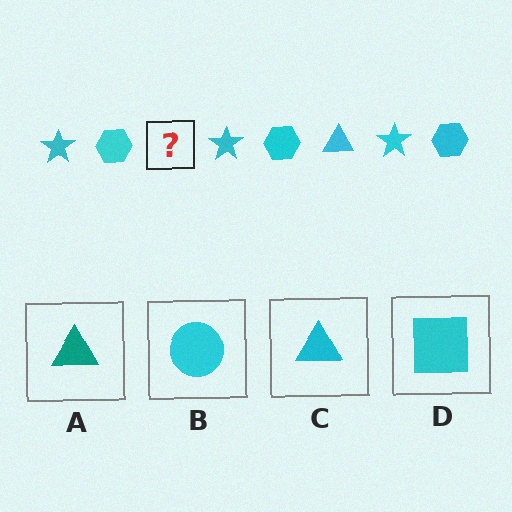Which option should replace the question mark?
Option C.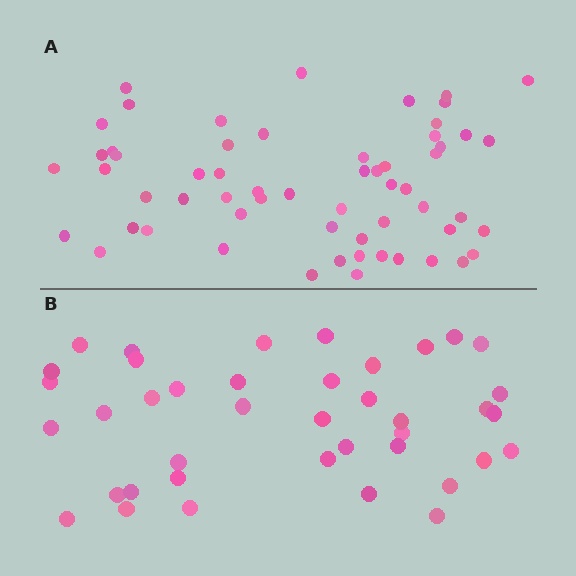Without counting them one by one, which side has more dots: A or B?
Region A (the top region) has more dots.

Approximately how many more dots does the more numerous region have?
Region A has approximately 20 more dots than region B.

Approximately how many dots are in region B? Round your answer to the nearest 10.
About 40 dots.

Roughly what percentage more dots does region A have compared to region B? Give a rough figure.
About 50% more.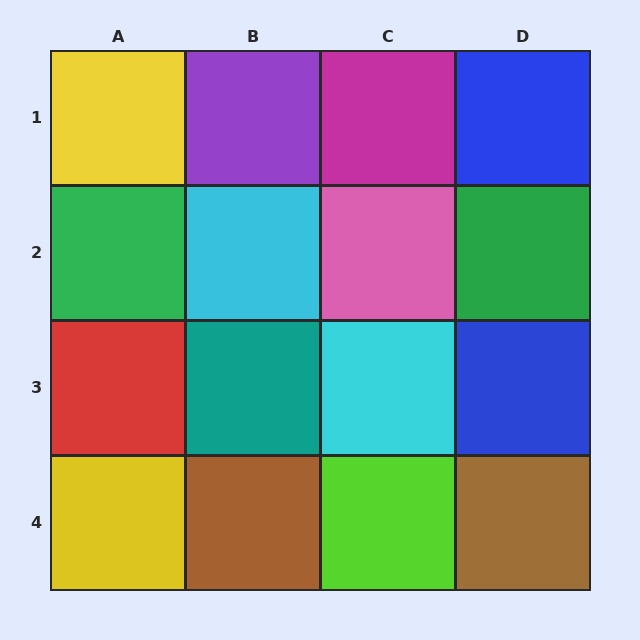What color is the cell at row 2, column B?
Cyan.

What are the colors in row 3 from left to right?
Red, teal, cyan, blue.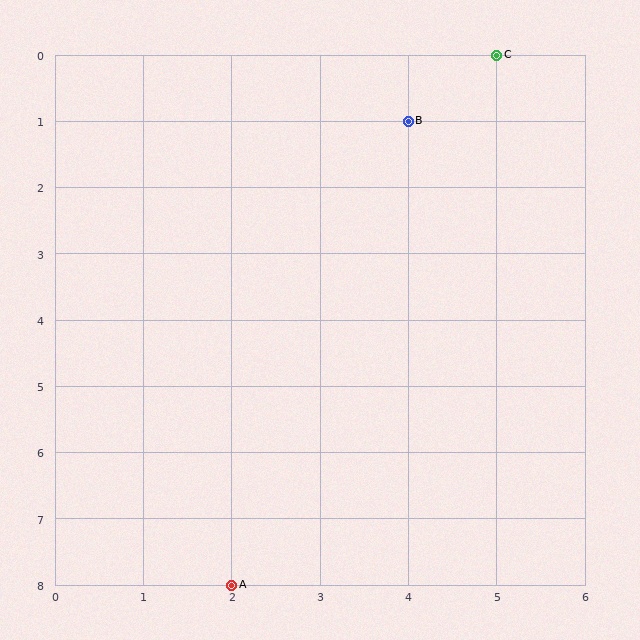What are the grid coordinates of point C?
Point C is at grid coordinates (5, 0).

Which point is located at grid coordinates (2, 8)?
Point A is at (2, 8).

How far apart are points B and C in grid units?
Points B and C are 1 column and 1 row apart (about 1.4 grid units diagonally).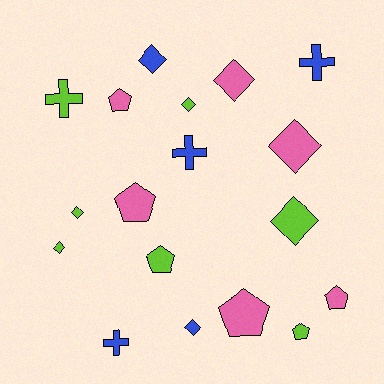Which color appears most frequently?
Lime, with 7 objects.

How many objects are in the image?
There are 18 objects.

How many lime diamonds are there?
There are 4 lime diamonds.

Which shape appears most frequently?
Diamond, with 8 objects.